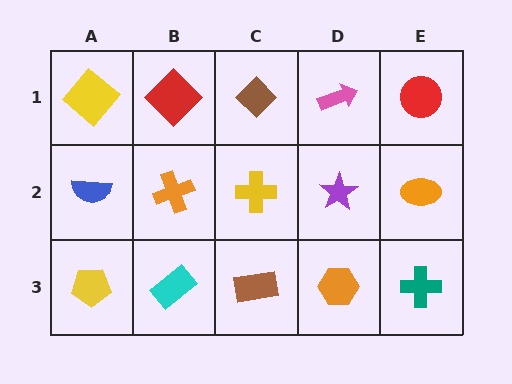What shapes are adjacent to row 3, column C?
A yellow cross (row 2, column C), a cyan rectangle (row 3, column B), an orange hexagon (row 3, column D).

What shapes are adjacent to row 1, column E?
An orange ellipse (row 2, column E), a pink arrow (row 1, column D).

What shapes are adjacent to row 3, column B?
An orange cross (row 2, column B), a yellow pentagon (row 3, column A), a brown rectangle (row 3, column C).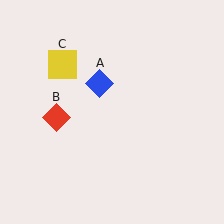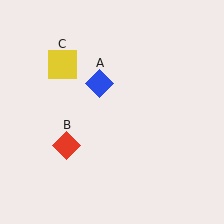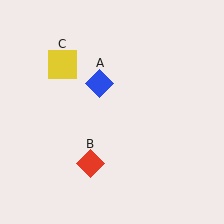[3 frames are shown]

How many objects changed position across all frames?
1 object changed position: red diamond (object B).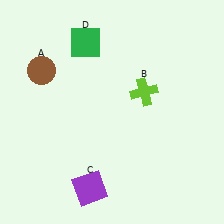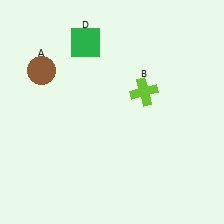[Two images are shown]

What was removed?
The purple square (C) was removed in Image 2.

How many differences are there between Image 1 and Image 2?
There is 1 difference between the two images.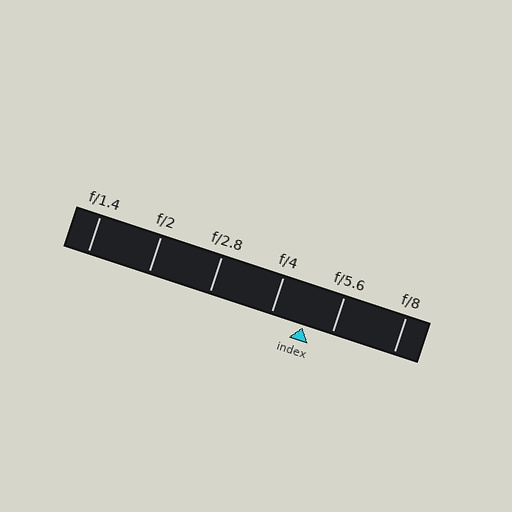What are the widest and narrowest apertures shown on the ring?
The widest aperture shown is f/1.4 and the narrowest is f/8.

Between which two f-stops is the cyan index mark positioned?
The index mark is between f/4 and f/5.6.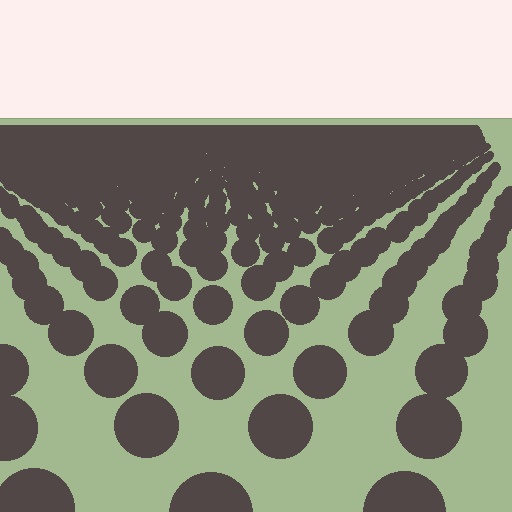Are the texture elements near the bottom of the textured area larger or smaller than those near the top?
Larger. Near the bottom, elements are closer to the viewer and appear at a bigger on-screen size.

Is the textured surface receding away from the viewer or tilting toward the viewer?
The surface is receding away from the viewer. Texture elements get smaller and denser toward the top.